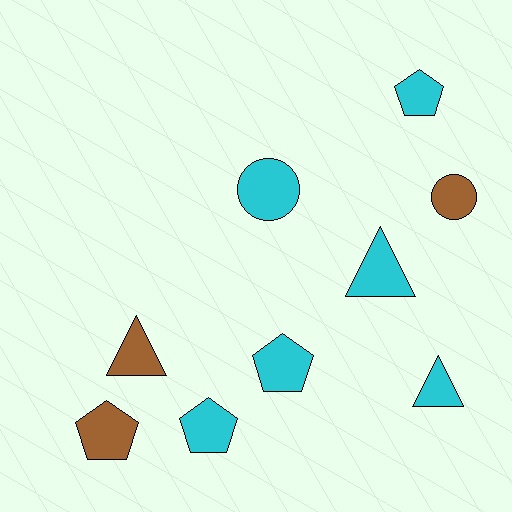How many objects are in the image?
There are 9 objects.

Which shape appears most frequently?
Pentagon, with 4 objects.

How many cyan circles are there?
There is 1 cyan circle.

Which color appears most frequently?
Cyan, with 6 objects.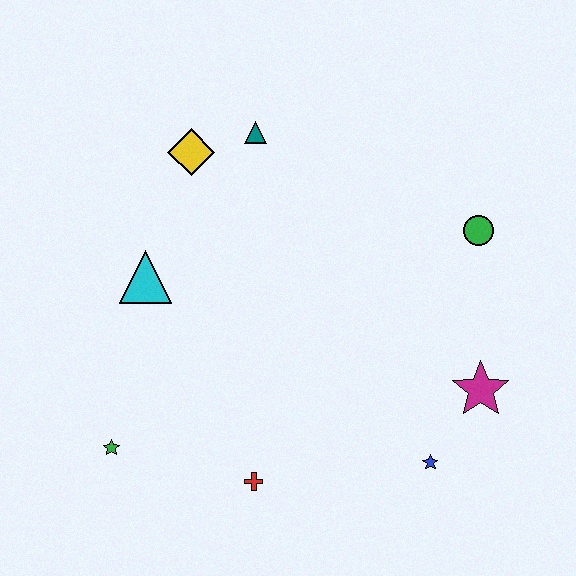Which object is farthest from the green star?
The green circle is farthest from the green star.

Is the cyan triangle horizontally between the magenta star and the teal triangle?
No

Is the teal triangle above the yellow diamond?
Yes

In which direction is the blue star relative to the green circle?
The blue star is below the green circle.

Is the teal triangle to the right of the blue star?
No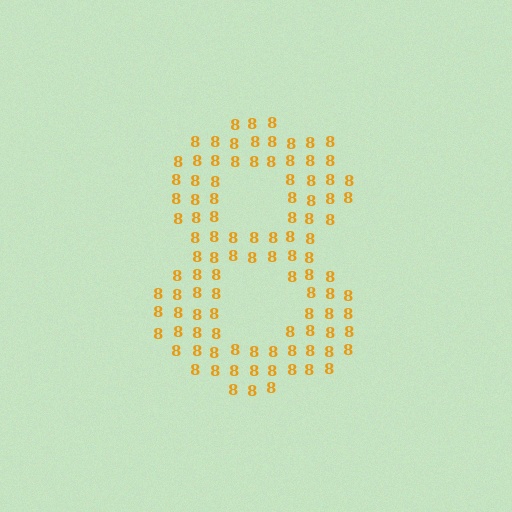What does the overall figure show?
The overall figure shows the digit 8.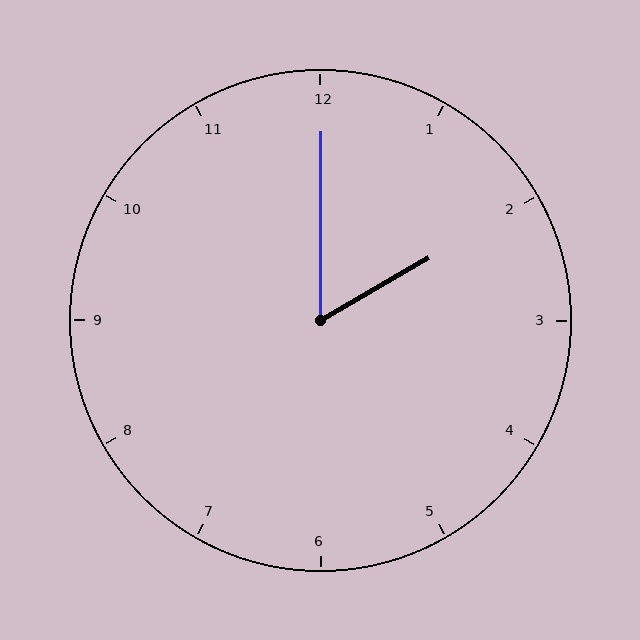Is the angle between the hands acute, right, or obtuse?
It is acute.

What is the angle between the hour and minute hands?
Approximately 60 degrees.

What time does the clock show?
2:00.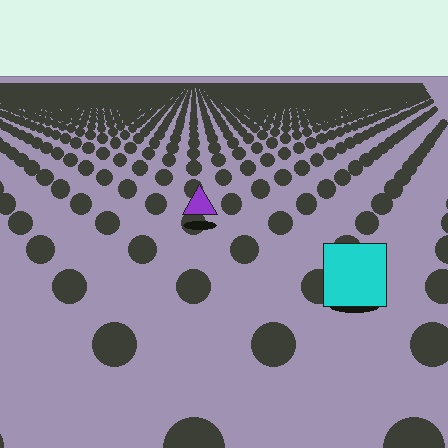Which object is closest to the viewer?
The cyan square is closest. The texture marks near it are larger and more spread out.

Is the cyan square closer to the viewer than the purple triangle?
Yes. The cyan square is closer — you can tell from the texture gradient: the ground texture is coarser near it.